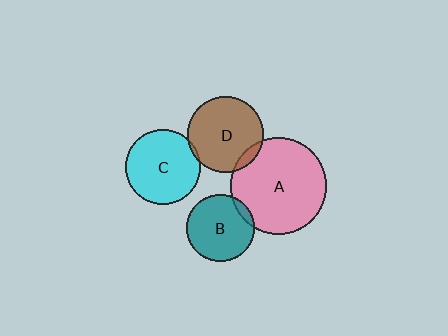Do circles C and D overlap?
Yes.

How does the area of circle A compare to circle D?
Approximately 1.6 times.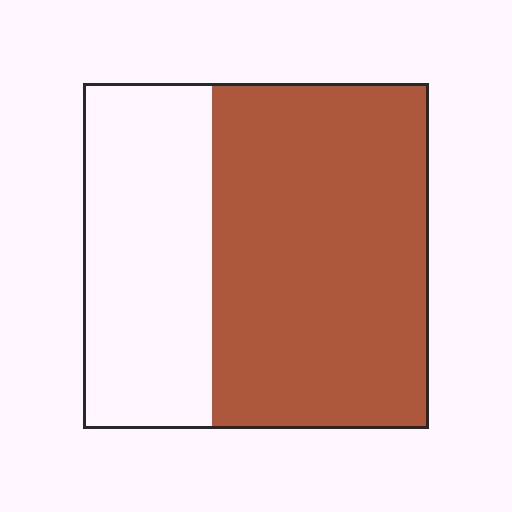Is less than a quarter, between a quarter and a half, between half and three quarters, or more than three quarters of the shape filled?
Between half and three quarters.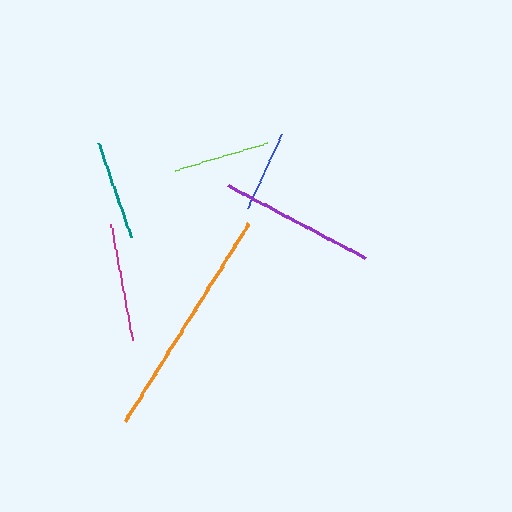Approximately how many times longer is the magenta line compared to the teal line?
The magenta line is approximately 1.2 times the length of the teal line.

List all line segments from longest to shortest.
From longest to shortest: orange, purple, magenta, teal, lime, blue.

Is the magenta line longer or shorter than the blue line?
The magenta line is longer than the blue line.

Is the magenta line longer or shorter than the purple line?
The purple line is longer than the magenta line.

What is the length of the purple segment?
The purple segment is approximately 155 pixels long.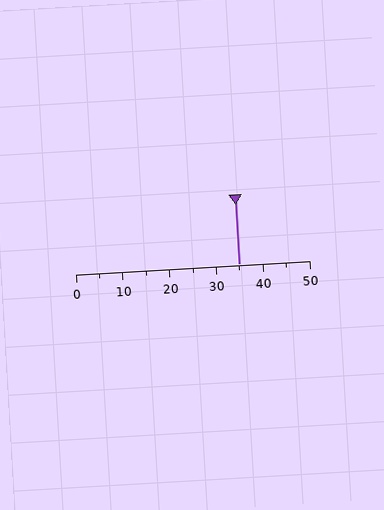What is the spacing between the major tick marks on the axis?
The major ticks are spaced 10 apart.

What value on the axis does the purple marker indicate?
The marker indicates approximately 35.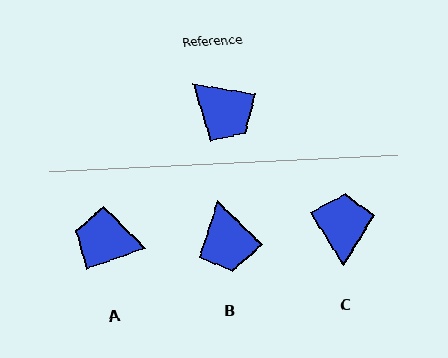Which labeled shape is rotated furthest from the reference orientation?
A, about 151 degrees away.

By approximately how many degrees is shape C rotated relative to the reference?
Approximately 132 degrees counter-clockwise.